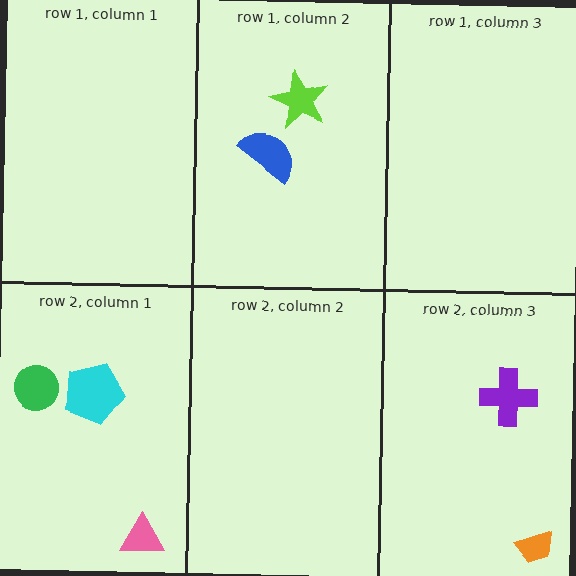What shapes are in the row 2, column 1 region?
The green circle, the cyan pentagon, the pink triangle.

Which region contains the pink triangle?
The row 2, column 1 region.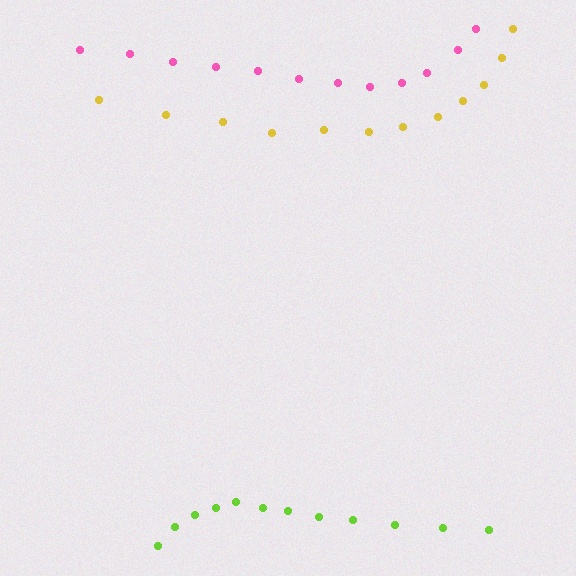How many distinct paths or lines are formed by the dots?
There are 3 distinct paths.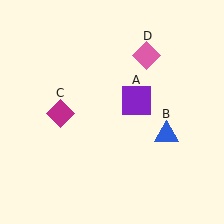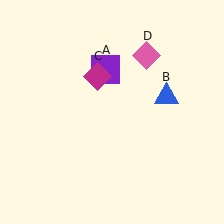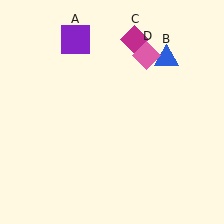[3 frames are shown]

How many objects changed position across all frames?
3 objects changed position: purple square (object A), blue triangle (object B), magenta diamond (object C).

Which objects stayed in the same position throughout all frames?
Pink diamond (object D) remained stationary.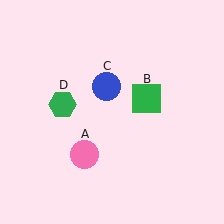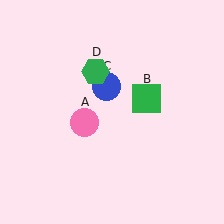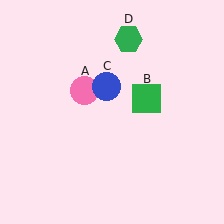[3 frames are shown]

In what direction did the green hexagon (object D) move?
The green hexagon (object D) moved up and to the right.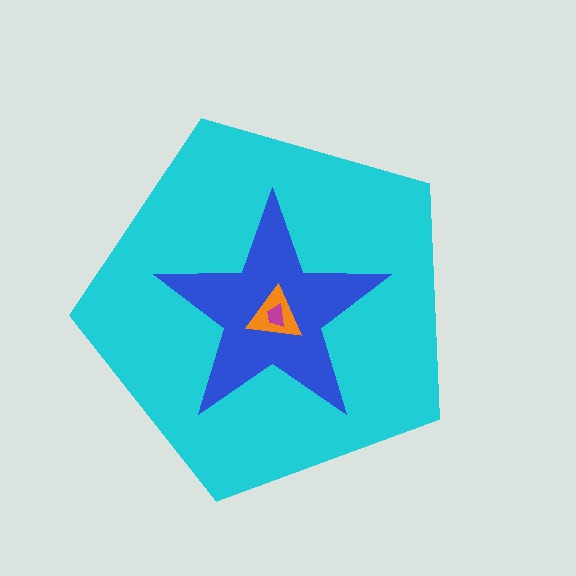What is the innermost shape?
The magenta trapezoid.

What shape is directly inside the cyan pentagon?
The blue star.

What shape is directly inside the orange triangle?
The magenta trapezoid.